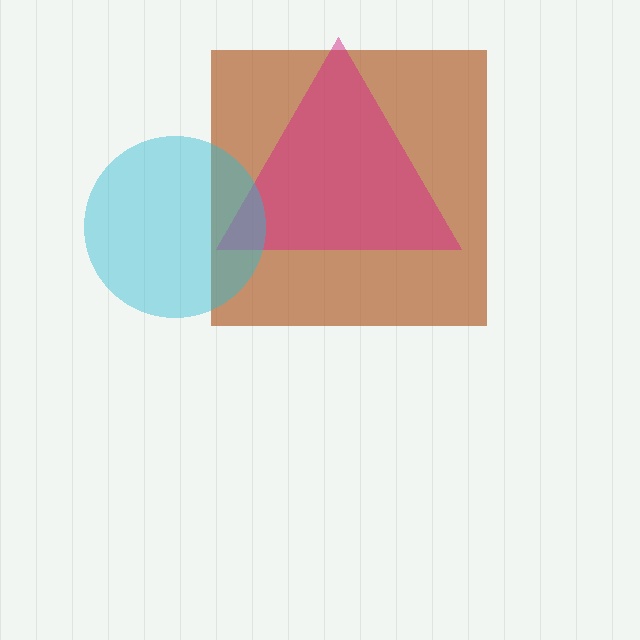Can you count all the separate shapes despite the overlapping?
Yes, there are 3 separate shapes.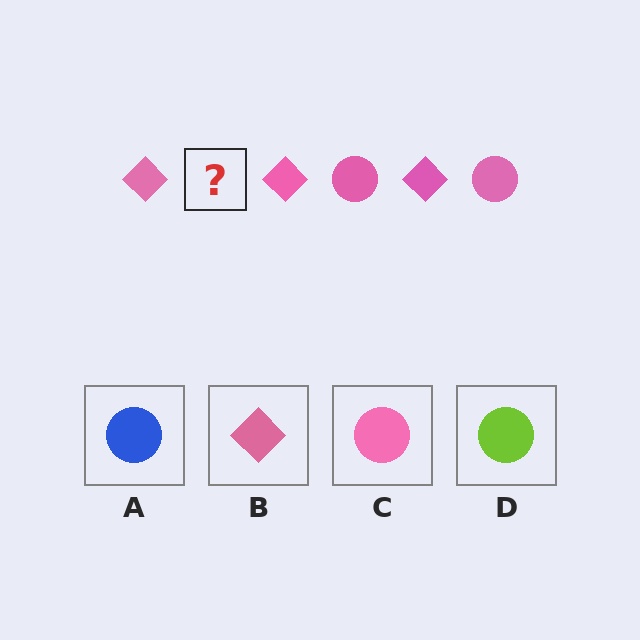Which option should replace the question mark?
Option C.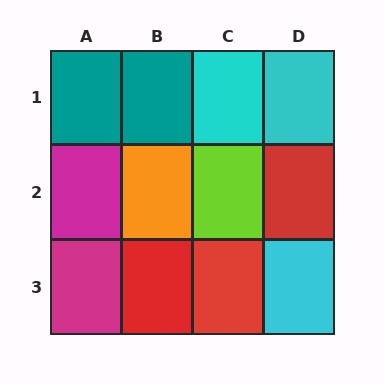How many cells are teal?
2 cells are teal.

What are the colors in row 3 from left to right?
Magenta, red, red, cyan.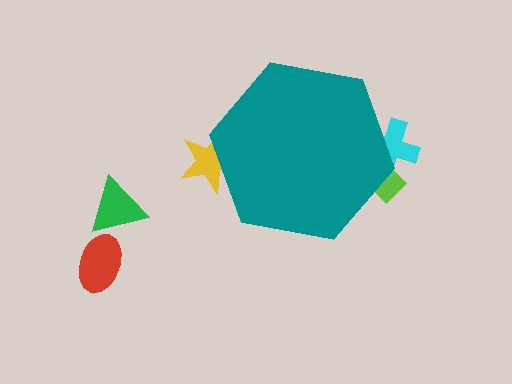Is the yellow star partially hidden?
Yes, the yellow star is partially hidden behind the teal hexagon.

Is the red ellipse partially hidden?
No, the red ellipse is fully visible.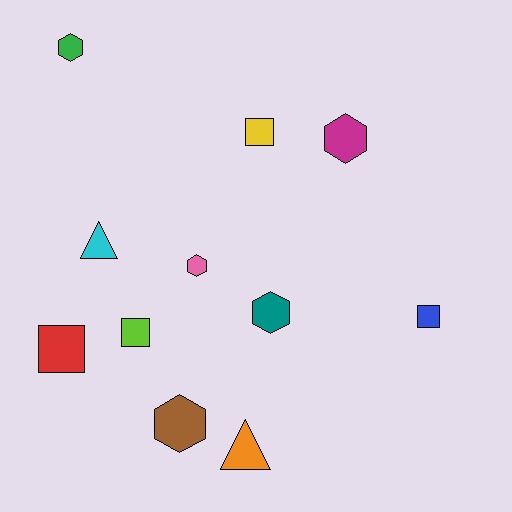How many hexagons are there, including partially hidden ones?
There are 5 hexagons.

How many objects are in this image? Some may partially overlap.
There are 11 objects.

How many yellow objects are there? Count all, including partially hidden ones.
There is 1 yellow object.